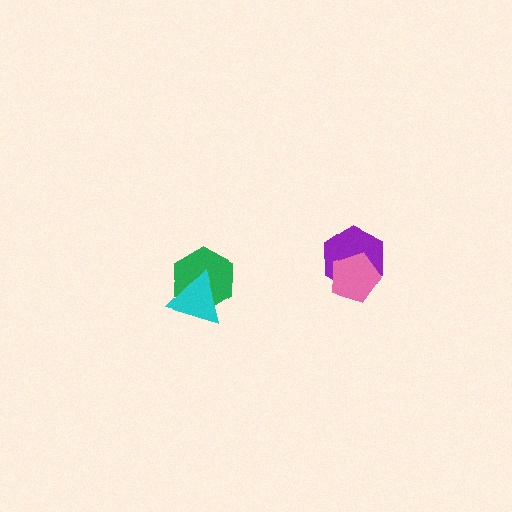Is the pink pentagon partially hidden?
No, no other shape covers it.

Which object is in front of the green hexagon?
The cyan triangle is in front of the green hexagon.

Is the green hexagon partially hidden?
Yes, it is partially covered by another shape.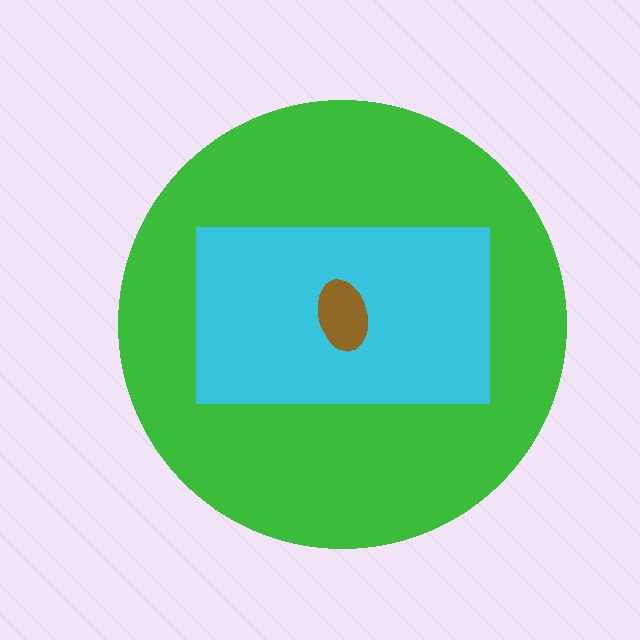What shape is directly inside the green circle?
The cyan rectangle.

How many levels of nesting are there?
3.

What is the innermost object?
The brown ellipse.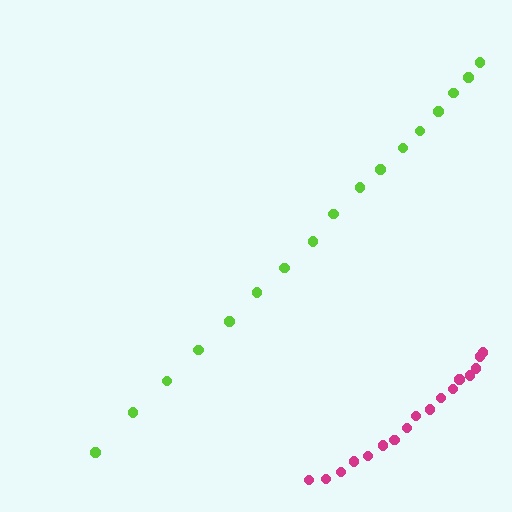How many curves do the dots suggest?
There are 2 distinct paths.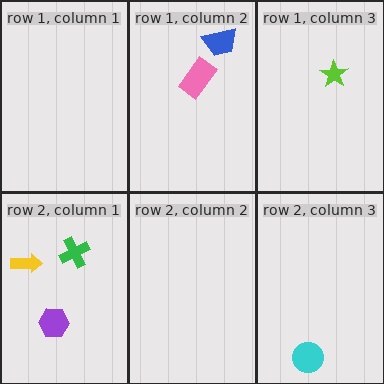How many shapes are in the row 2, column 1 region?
3.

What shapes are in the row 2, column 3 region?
The cyan circle.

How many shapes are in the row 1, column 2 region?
2.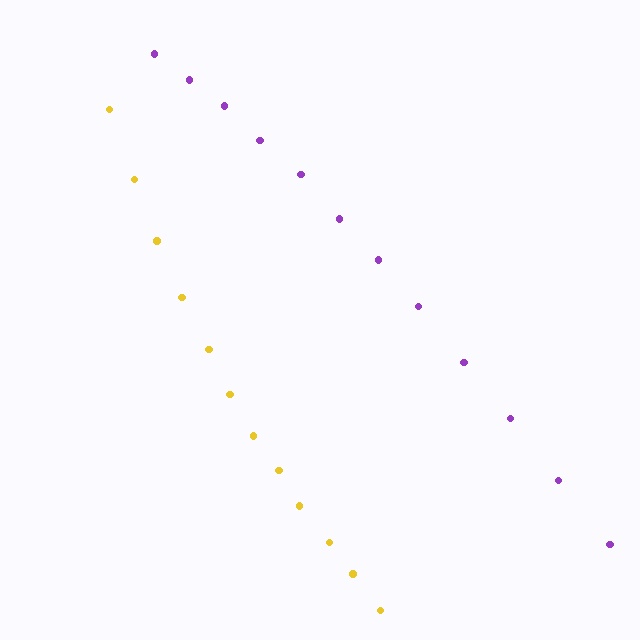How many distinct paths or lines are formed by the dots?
There are 2 distinct paths.